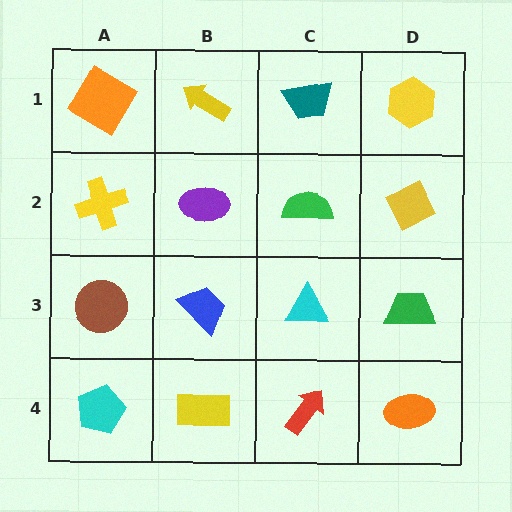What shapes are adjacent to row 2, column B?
A yellow arrow (row 1, column B), a blue trapezoid (row 3, column B), a yellow cross (row 2, column A), a green semicircle (row 2, column C).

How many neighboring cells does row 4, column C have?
3.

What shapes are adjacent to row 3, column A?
A yellow cross (row 2, column A), a cyan pentagon (row 4, column A), a blue trapezoid (row 3, column B).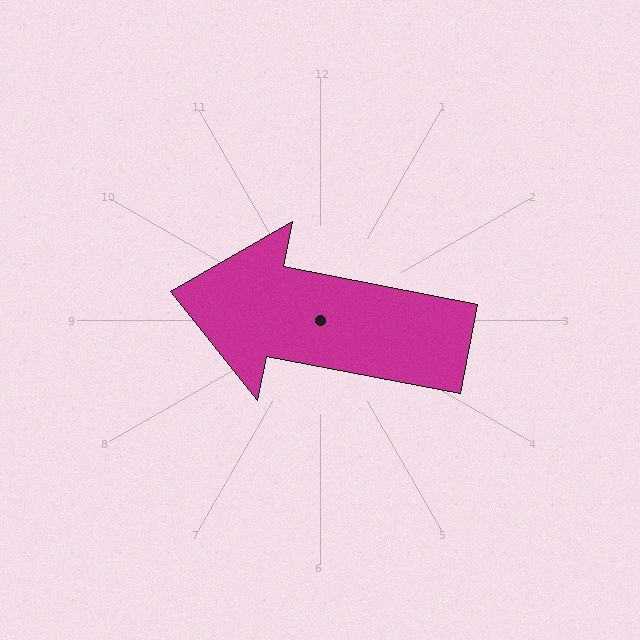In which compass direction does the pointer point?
West.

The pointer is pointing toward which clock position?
Roughly 9 o'clock.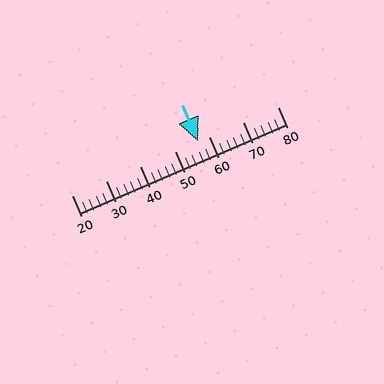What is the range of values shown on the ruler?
The ruler shows values from 20 to 80.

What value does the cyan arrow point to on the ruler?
The cyan arrow points to approximately 57.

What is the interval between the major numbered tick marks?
The major tick marks are spaced 10 units apart.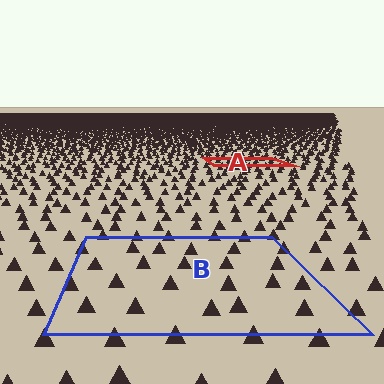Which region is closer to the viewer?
Region B is closer. The texture elements there are larger and more spread out.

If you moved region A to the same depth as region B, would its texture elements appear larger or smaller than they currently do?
They would appear larger. At a closer depth, the same texture elements are projected at a bigger on-screen size.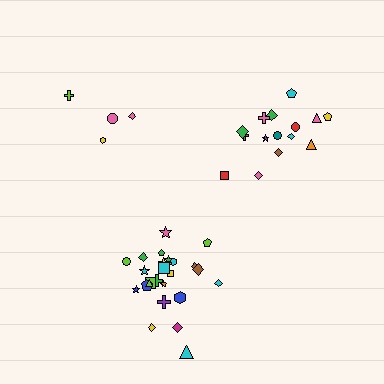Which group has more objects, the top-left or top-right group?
The top-right group.